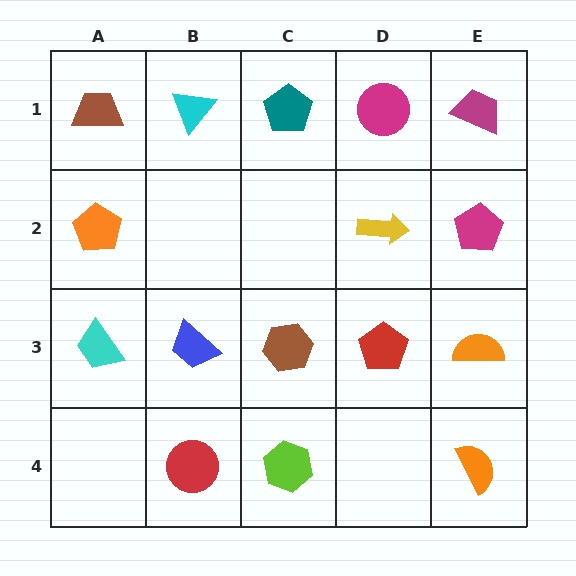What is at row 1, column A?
A brown trapezoid.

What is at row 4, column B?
A red circle.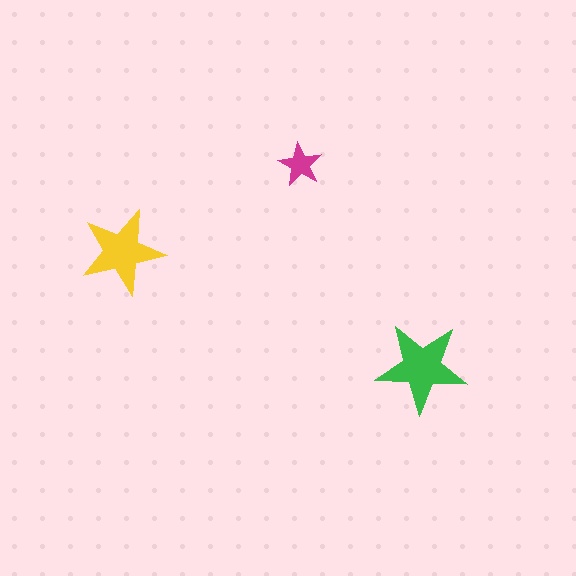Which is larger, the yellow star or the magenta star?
The yellow one.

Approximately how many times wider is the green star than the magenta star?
About 2 times wider.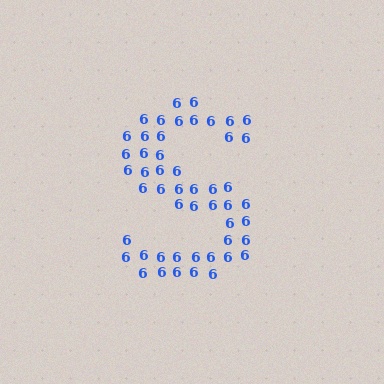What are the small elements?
The small elements are digit 6's.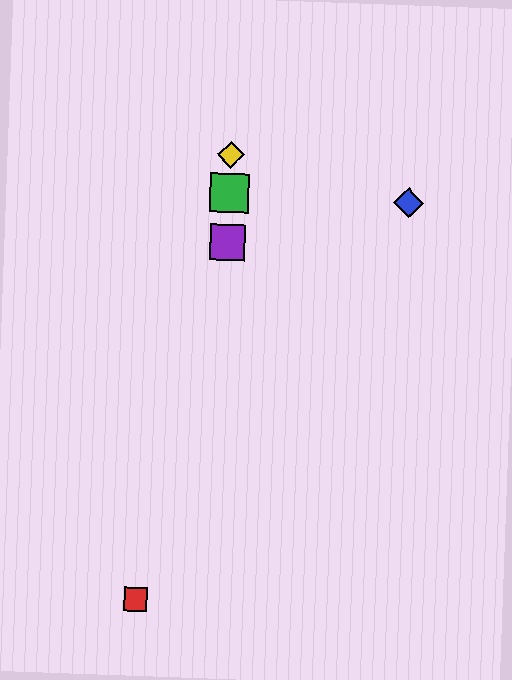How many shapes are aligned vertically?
3 shapes (the green square, the yellow diamond, the purple square) are aligned vertically.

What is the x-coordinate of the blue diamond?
The blue diamond is at x≈409.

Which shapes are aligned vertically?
The green square, the yellow diamond, the purple square are aligned vertically.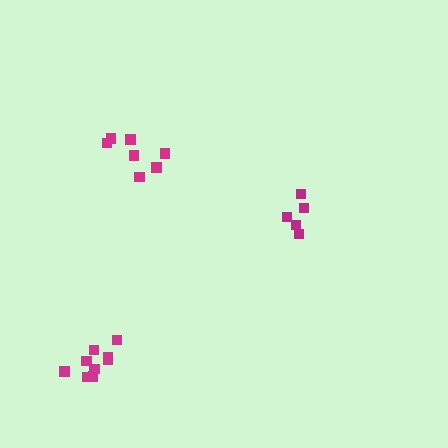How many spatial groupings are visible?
There are 3 spatial groupings.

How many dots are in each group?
Group 1: 5 dots, Group 2: 9 dots, Group 3: 7 dots (21 total).